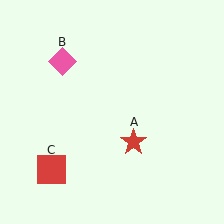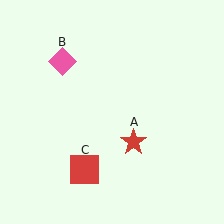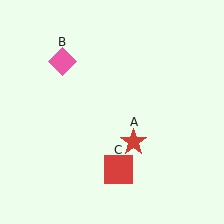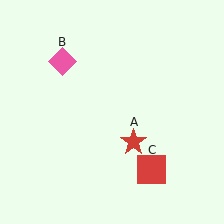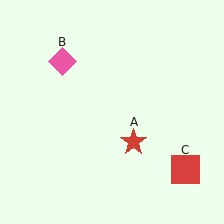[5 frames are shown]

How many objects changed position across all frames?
1 object changed position: red square (object C).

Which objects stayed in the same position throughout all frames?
Red star (object A) and pink diamond (object B) remained stationary.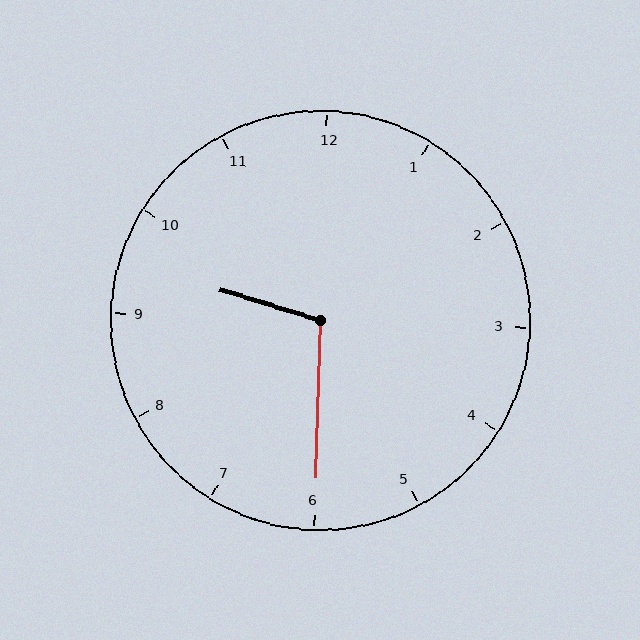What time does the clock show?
9:30.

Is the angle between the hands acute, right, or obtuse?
It is obtuse.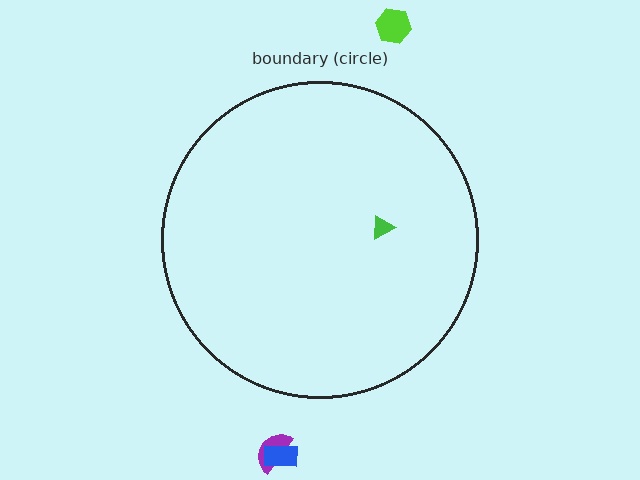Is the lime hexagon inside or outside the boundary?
Outside.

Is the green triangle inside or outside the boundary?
Inside.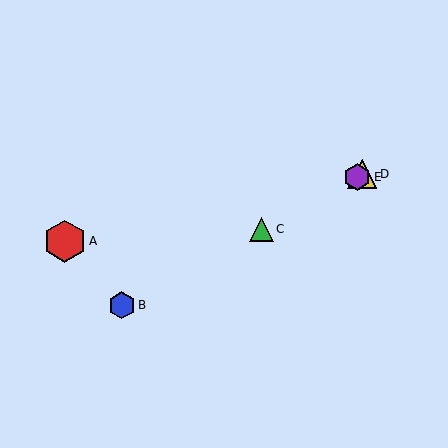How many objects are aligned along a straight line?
4 objects (B, C, D, E) are aligned along a straight line.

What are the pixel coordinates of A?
Object A is at (65, 241).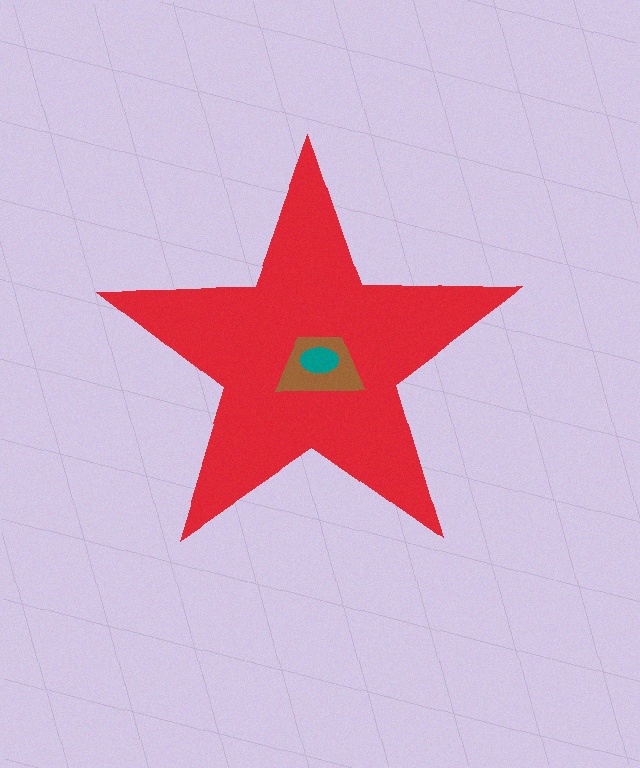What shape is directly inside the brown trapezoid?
The teal ellipse.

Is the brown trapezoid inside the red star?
Yes.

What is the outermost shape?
The red star.